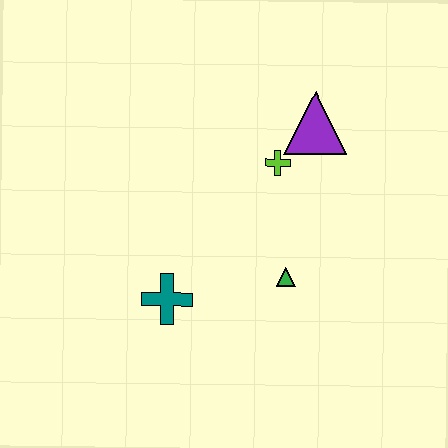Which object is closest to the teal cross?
The green triangle is closest to the teal cross.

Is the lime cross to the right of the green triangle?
No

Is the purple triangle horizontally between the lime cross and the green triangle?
No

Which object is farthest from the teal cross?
The purple triangle is farthest from the teal cross.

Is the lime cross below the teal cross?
No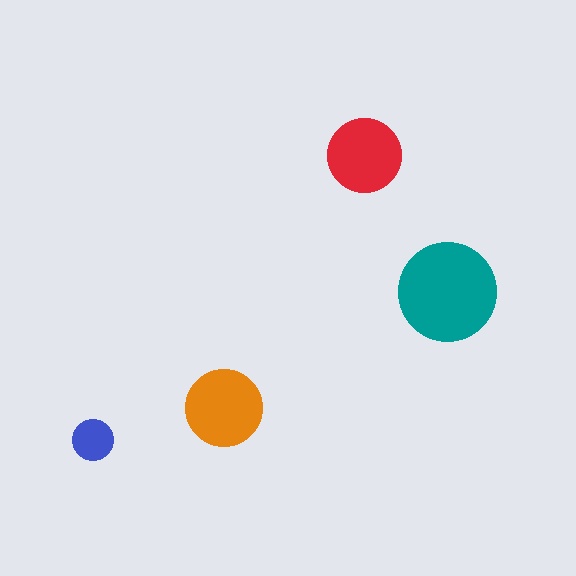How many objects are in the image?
There are 4 objects in the image.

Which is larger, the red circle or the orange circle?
The orange one.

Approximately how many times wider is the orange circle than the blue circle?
About 2 times wider.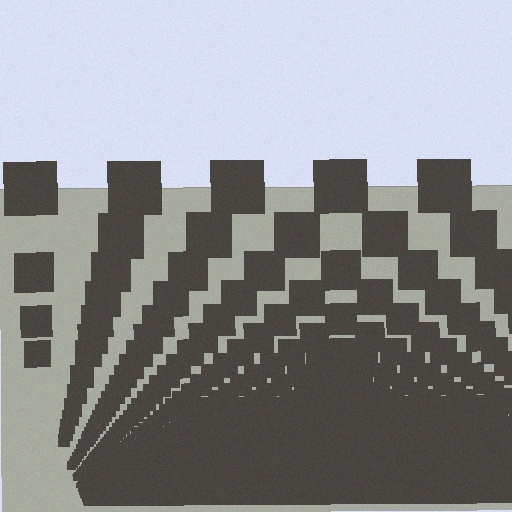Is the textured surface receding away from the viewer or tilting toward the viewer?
The surface appears to tilt toward the viewer. Texture elements get larger and sparser toward the top.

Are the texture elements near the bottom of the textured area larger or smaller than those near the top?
Smaller. The gradient is inverted — elements near the bottom are smaller and denser.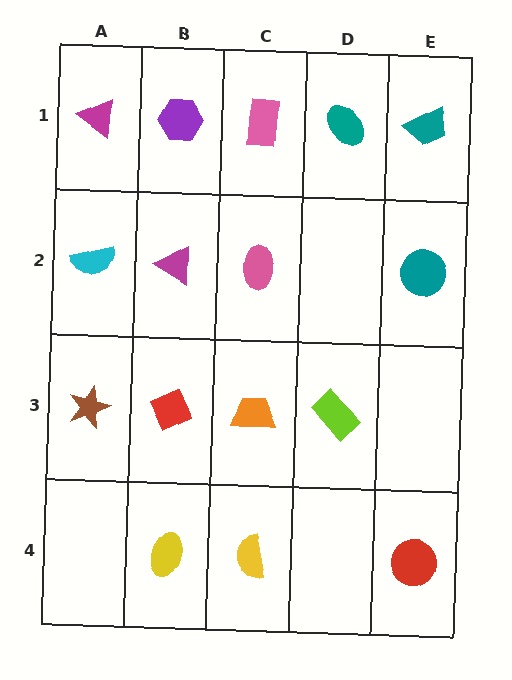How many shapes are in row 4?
3 shapes.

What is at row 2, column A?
A cyan semicircle.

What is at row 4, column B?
A yellow ellipse.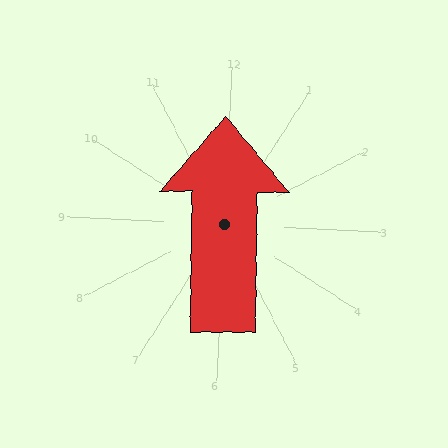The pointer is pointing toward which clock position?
Roughly 12 o'clock.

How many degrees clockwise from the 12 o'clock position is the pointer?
Approximately 358 degrees.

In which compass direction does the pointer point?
North.